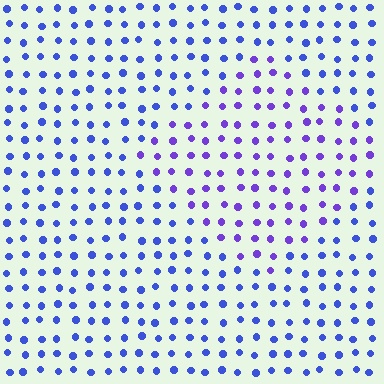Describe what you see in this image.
The image is filled with small blue elements in a uniform arrangement. A diamond-shaped region is visible where the elements are tinted to a slightly different hue, forming a subtle color boundary.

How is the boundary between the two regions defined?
The boundary is defined purely by a slight shift in hue (about 31 degrees). Spacing, size, and orientation are identical on both sides.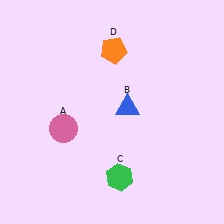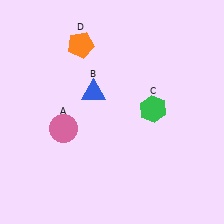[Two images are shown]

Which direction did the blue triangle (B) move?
The blue triangle (B) moved left.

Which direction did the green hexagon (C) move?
The green hexagon (C) moved up.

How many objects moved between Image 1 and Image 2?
3 objects moved between the two images.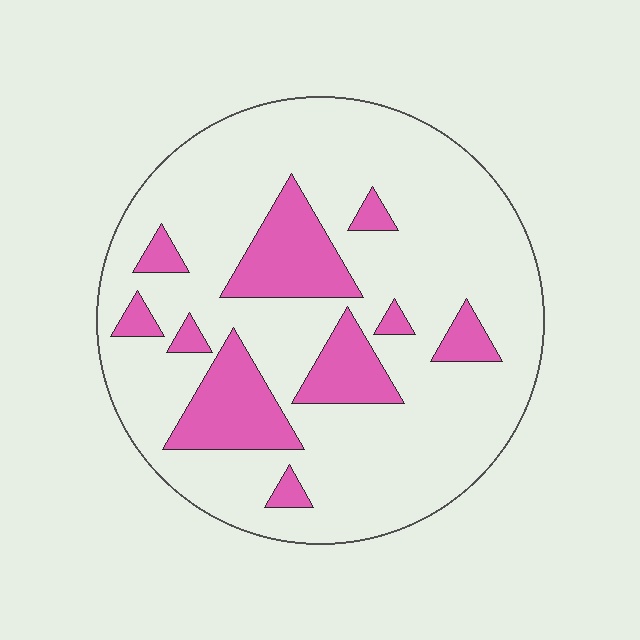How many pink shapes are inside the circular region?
10.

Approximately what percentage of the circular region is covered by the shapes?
Approximately 20%.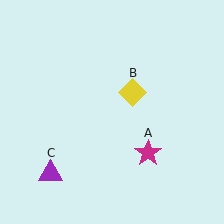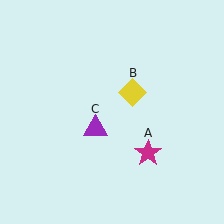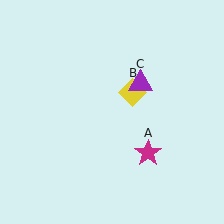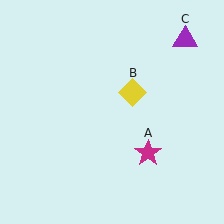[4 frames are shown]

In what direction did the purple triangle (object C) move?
The purple triangle (object C) moved up and to the right.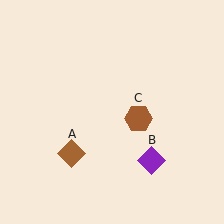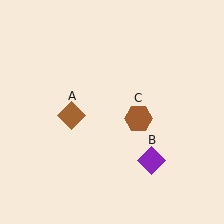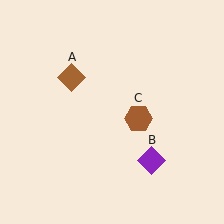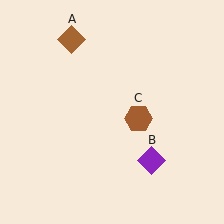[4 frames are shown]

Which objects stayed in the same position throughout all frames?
Purple diamond (object B) and brown hexagon (object C) remained stationary.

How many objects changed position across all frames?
1 object changed position: brown diamond (object A).